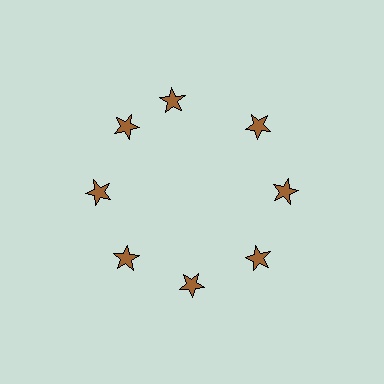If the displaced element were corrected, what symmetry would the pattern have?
It would have 8-fold rotational symmetry — the pattern would map onto itself every 45 degrees.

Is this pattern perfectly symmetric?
No. The 8 brown stars are arranged in a ring, but one element near the 12 o'clock position is rotated out of alignment along the ring, breaking the 8-fold rotational symmetry.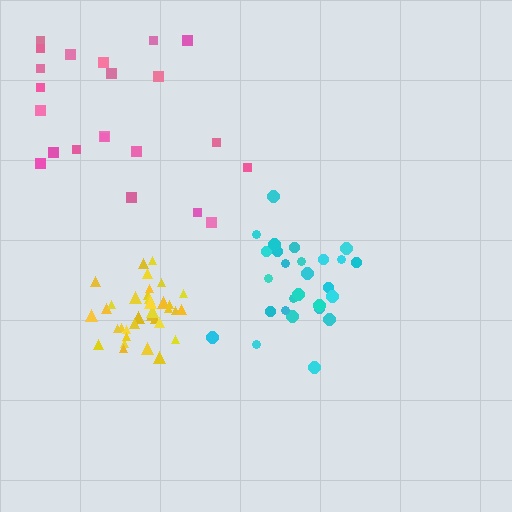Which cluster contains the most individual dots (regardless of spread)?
Yellow (35).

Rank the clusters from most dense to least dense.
yellow, cyan, pink.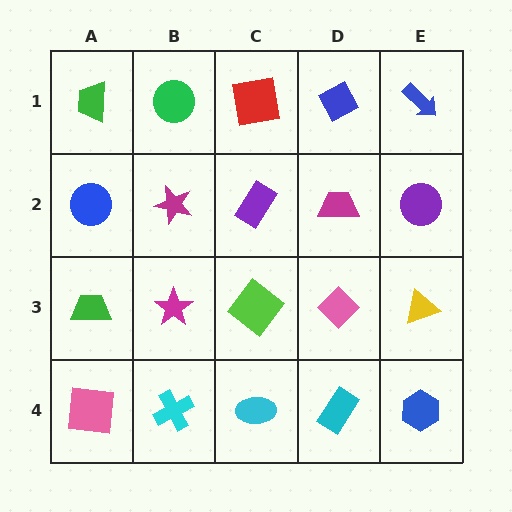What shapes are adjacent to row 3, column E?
A purple circle (row 2, column E), a blue hexagon (row 4, column E), a pink diamond (row 3, column D).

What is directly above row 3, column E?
A purple circle.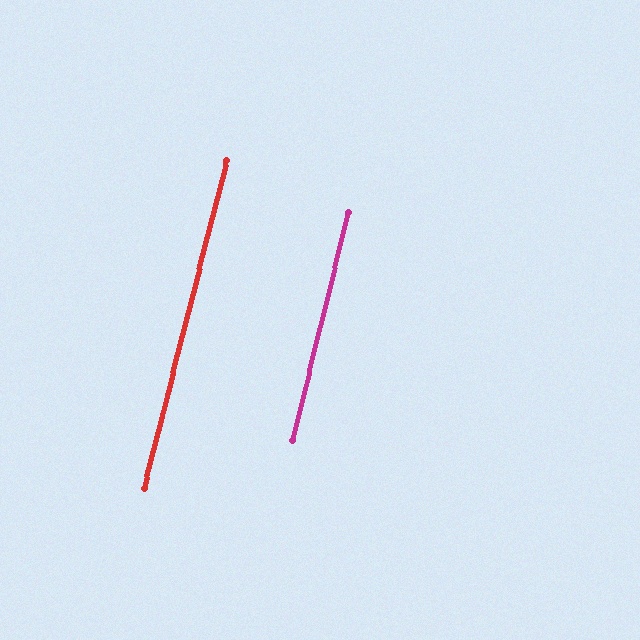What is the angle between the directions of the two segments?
Approximately 1 degree.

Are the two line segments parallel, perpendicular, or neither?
Parallel — their directions differ by only 0.7°.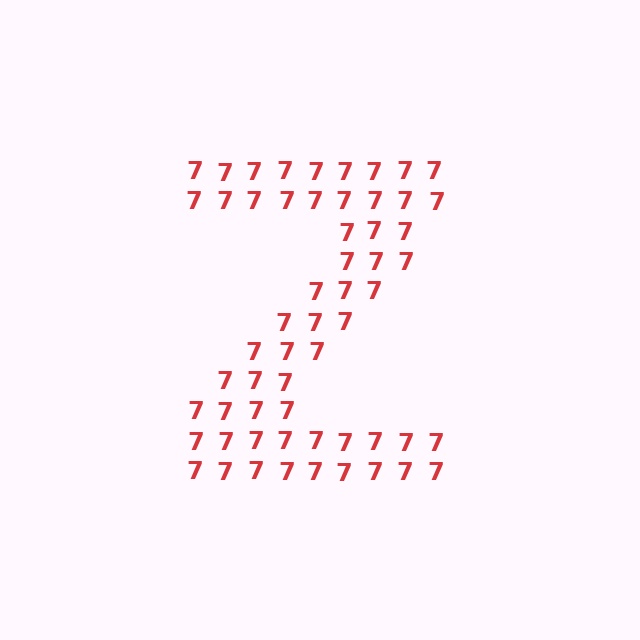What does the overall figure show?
The overall figure shows the letter Z.